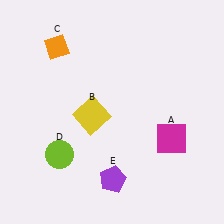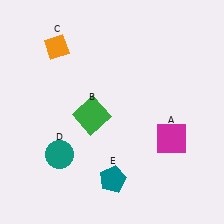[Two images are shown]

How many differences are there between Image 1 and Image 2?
There are 3 differences between the two images.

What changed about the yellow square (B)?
In Image 1, B is yellow. In Image 2, it changed to green.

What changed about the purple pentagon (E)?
In Image 1, E is purple. In Image 2, it changed to teal.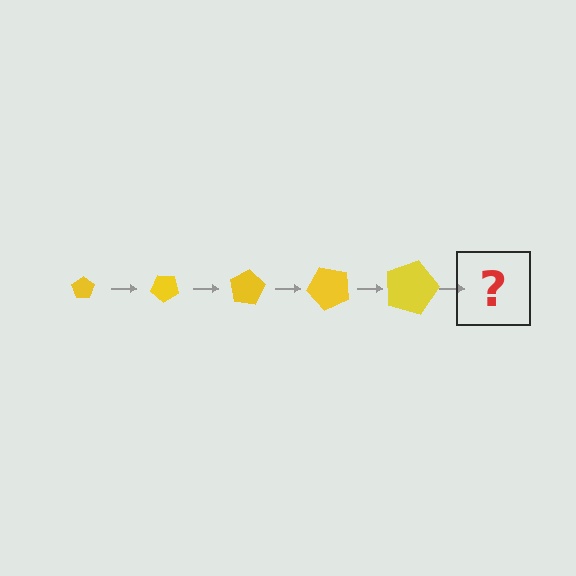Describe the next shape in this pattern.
It should be a pentagon, larger than the previous one and rotated 200 degrees from the start.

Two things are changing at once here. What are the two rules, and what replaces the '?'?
The two rules are that the pentagon grows larger each step and it rotates 40 degrees each step. The '?' should be a pentagon, larger than the previous one and rotated 200 degrees from the start.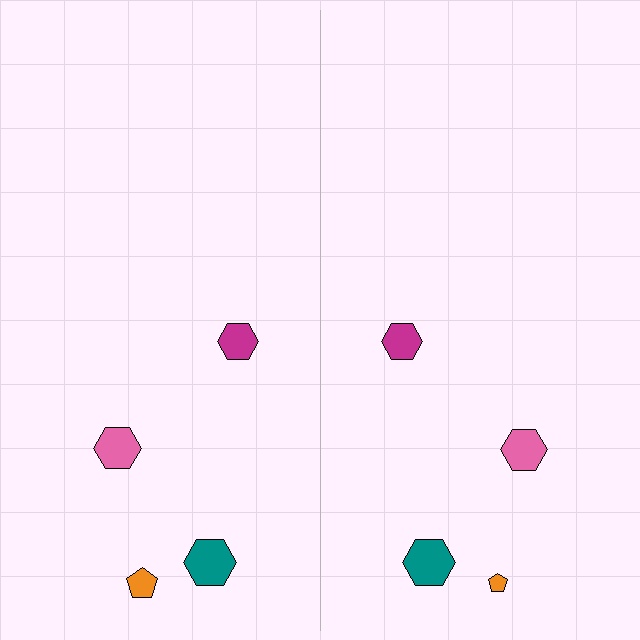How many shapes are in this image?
There are 8 shapes in this image.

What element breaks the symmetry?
The orange pentagon on the right side has a different size than its mirror counterpart.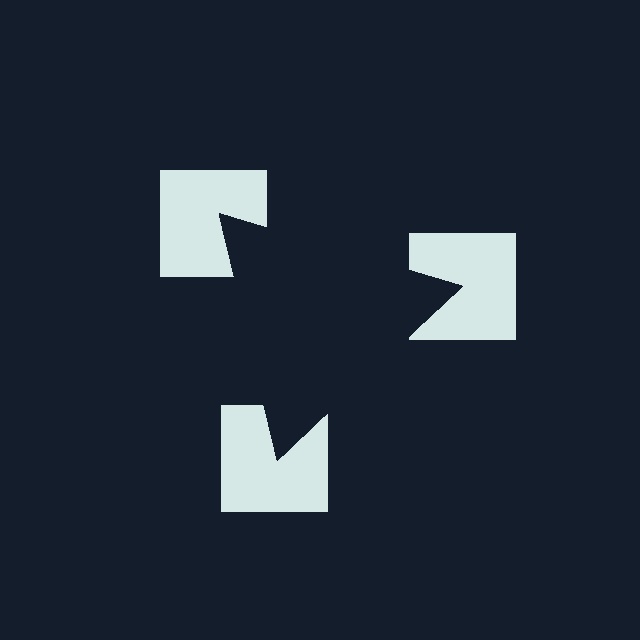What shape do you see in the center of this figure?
An illusory triangle — its edges are inferred from the aligned wedge cuts in the notched squares, not physically drawn.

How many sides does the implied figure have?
3 sides.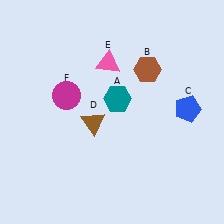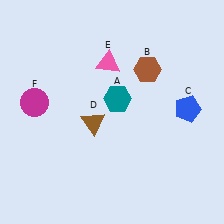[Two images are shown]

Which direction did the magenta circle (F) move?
The magenta circle (F) moved left.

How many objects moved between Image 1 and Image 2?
1 object moved between the two images.